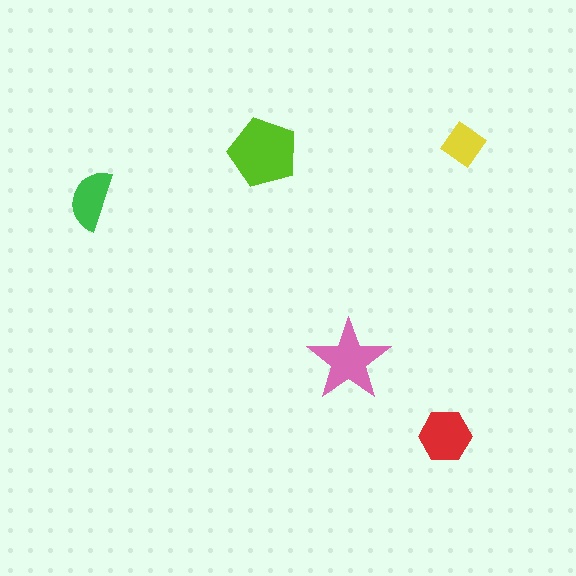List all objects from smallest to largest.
The yellow diamond, the green semicircle, the red hexagon, the pink star, the lime pentagon.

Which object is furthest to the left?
The green semicircle is leftmost.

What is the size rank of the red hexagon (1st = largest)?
3rd.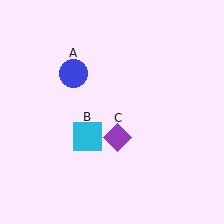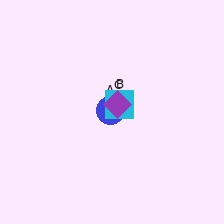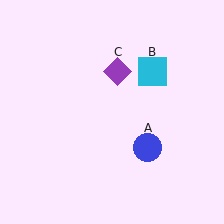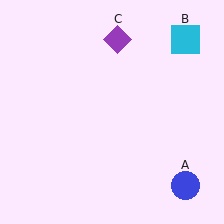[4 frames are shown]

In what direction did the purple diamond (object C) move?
The purple diamond (object C) moved up.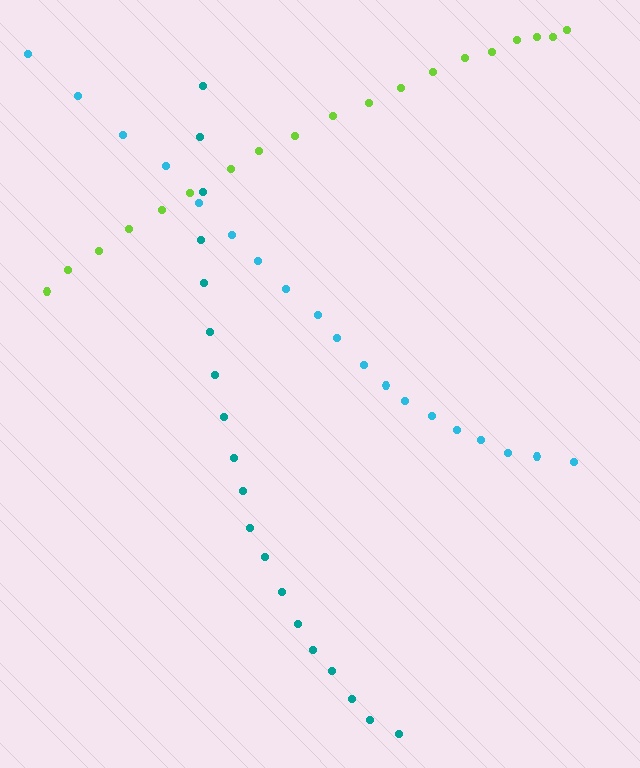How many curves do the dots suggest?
There are 3 distinct paths.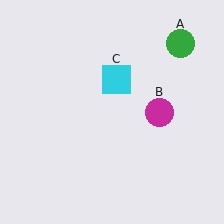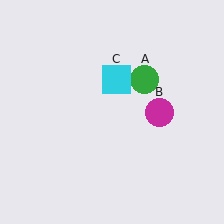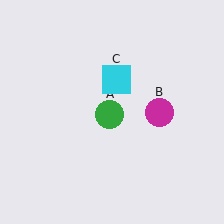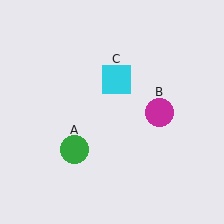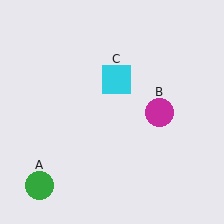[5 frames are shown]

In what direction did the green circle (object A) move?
The green circle (object A) moved down and to the left.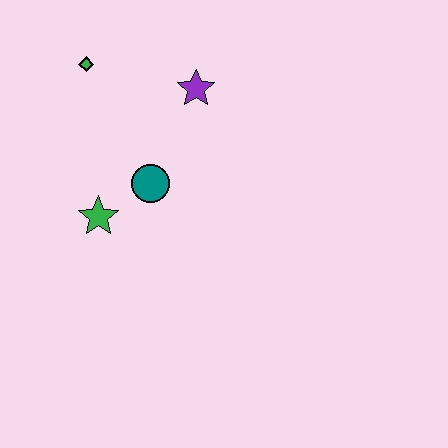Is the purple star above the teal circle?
Yes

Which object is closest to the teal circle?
The green star is closest to the teal circle.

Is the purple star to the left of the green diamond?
No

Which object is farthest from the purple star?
The green star is farthest from the purple star.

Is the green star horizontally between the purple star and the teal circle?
No